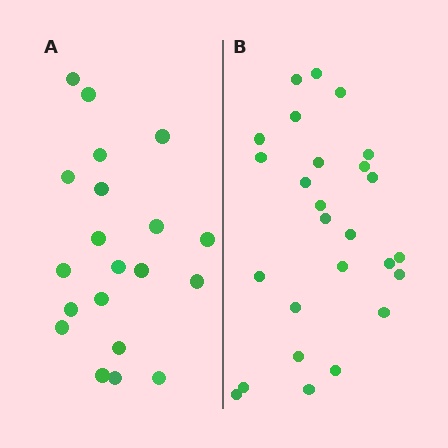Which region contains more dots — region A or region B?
Region B (the right region) has more dots.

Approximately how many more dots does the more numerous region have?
Region B has about 6 more dots than region A.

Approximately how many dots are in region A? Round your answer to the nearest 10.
About 20 dots.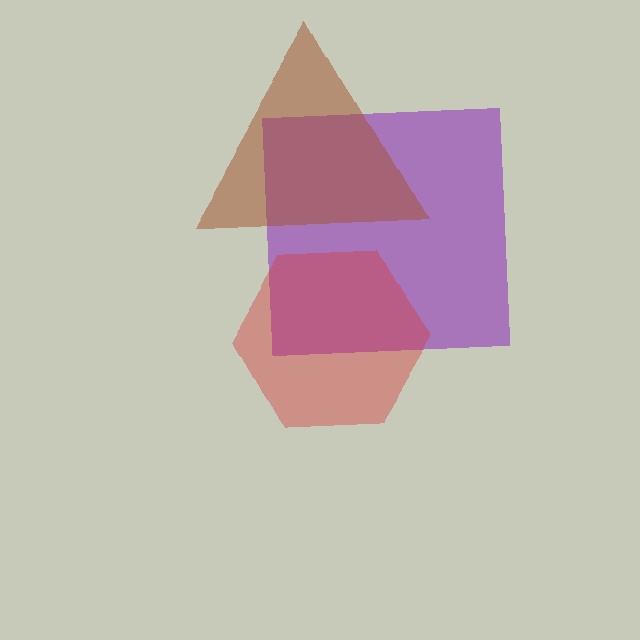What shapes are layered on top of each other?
The layered shapes are: a purple square, a red hexagon, a brown triangle.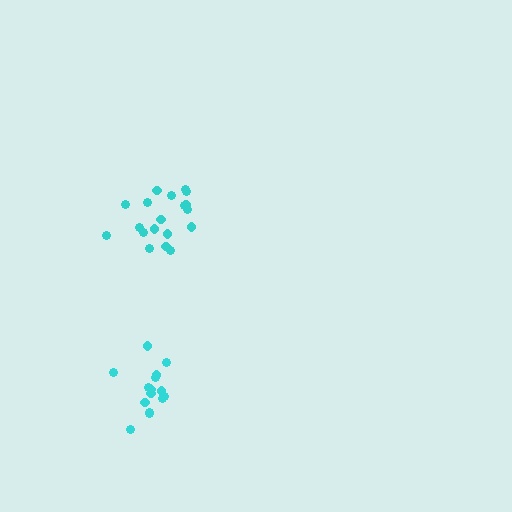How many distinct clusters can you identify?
There are 2 distinct clusters.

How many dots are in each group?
Group 1: 19 dots, Group 2: 15 dots (34 total).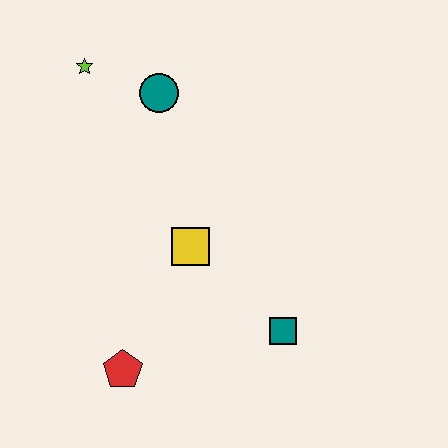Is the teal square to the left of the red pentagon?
No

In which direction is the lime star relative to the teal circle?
The lime star is to the left of the teal circle.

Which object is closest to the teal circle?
The lime star is closest to the teal circle.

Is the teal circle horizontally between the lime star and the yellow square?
Yes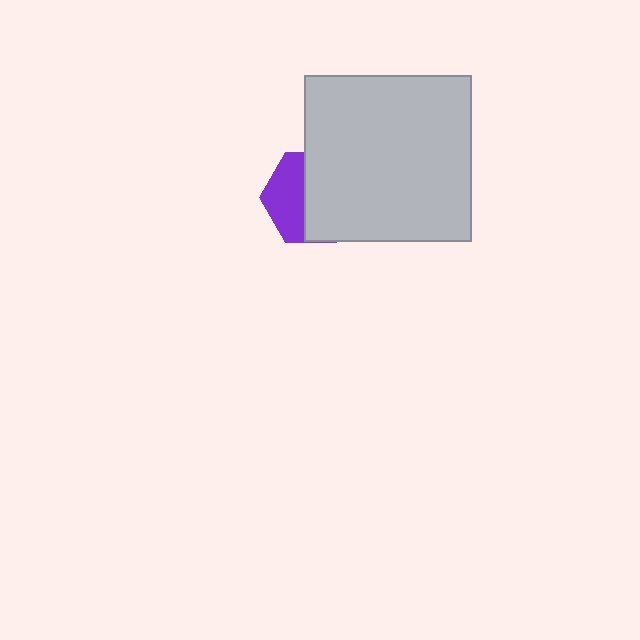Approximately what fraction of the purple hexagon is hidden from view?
Roughly 59% of the purple hexagon is hidden behind the light gray square.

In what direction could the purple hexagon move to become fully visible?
The purple hexagon could move left. That would shift it out from behind the light gray square entirely.